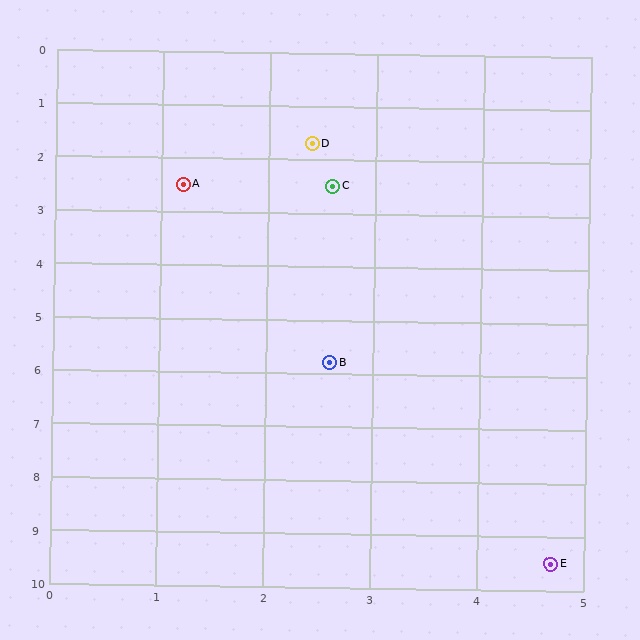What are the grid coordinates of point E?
Point E is at approximately (4.7, 9.5).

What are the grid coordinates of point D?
Point D is at approximately (2.4, 1.7).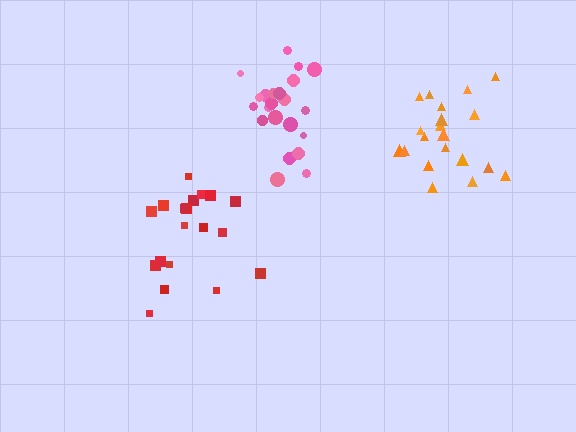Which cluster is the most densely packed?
Pink.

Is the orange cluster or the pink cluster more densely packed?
Pink.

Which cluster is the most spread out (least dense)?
Red.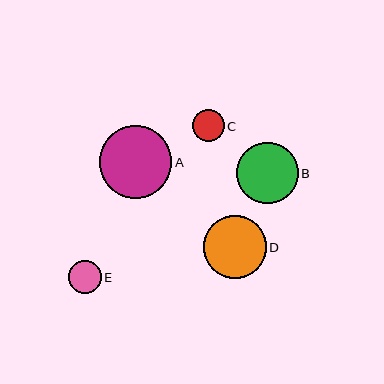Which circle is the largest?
Circle A is the largest with a size of approximately 73 pixels.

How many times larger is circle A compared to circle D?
Circle A is approximately 1.2 times the size of circle D.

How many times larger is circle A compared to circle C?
Circle A is approximately 2.3 times the size of circle C.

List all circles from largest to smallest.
From largest to smallest: A, D, B, E, C.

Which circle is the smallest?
Circle C is the smallest with a size of approximately 32 pixels.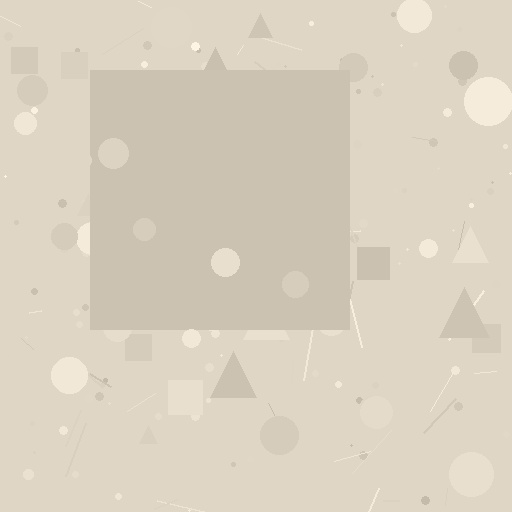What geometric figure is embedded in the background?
A square is embedded in the background.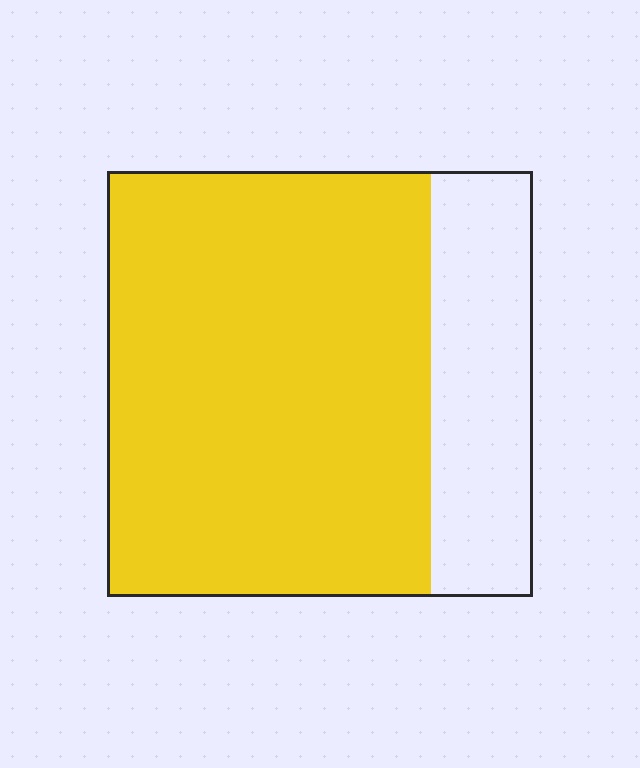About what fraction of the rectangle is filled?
About three quarters (3/4).